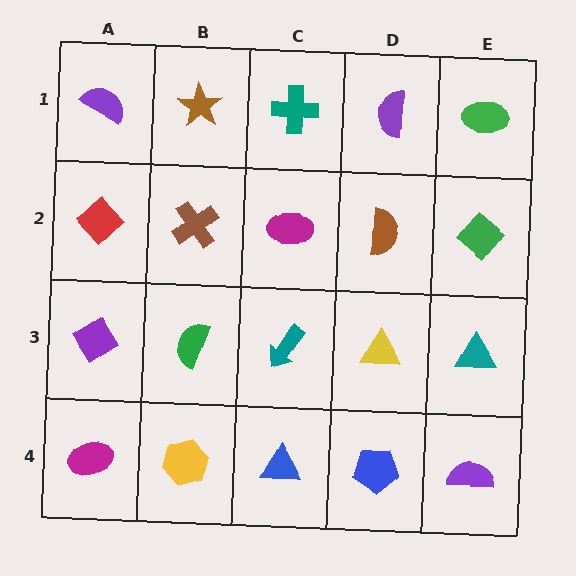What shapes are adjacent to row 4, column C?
A teal arrow (row 3, column C), a yellow hexagon (row 4, column B), a blue pentagon (row 4, column D).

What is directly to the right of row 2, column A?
A brown cross.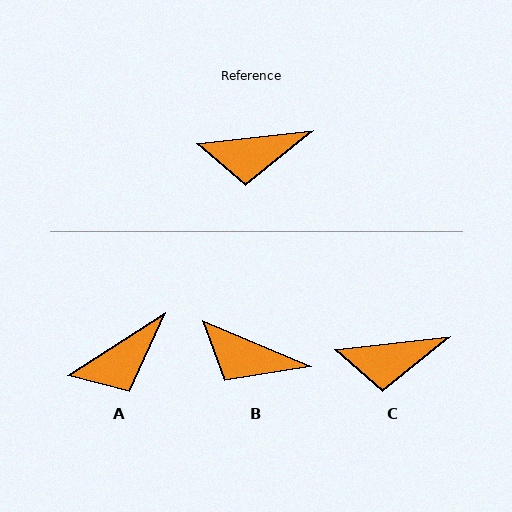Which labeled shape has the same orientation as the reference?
C.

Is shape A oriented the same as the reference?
No, it is off by about 27 degrees.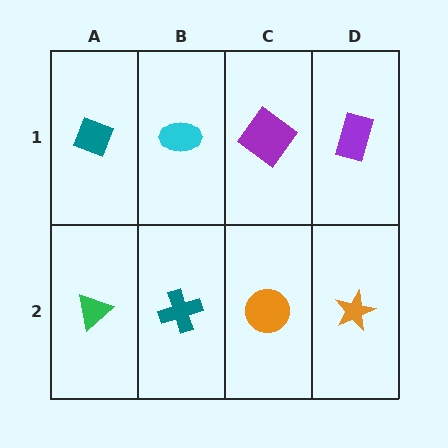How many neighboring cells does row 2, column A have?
2.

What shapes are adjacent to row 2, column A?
A teal diamond (row 1, column A), a teal cross (row 2, column B).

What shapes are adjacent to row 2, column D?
A purple rectangle (row 1, column D), an orange circle (row 2, column C).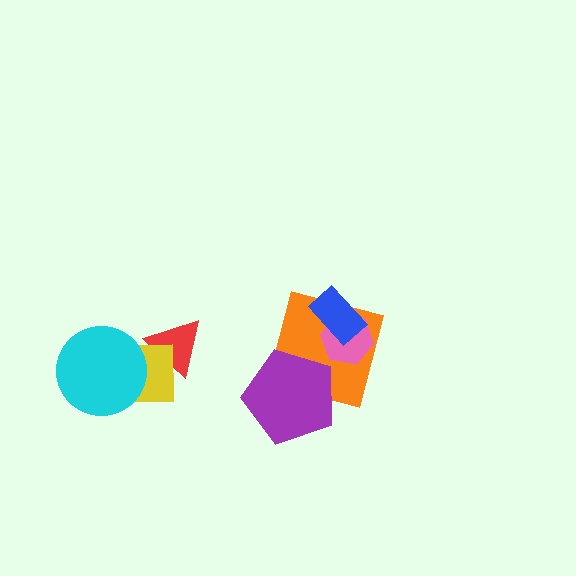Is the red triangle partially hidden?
Yes, it is partially covered by another shape.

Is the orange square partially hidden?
Yes, it is partially covered by another shape.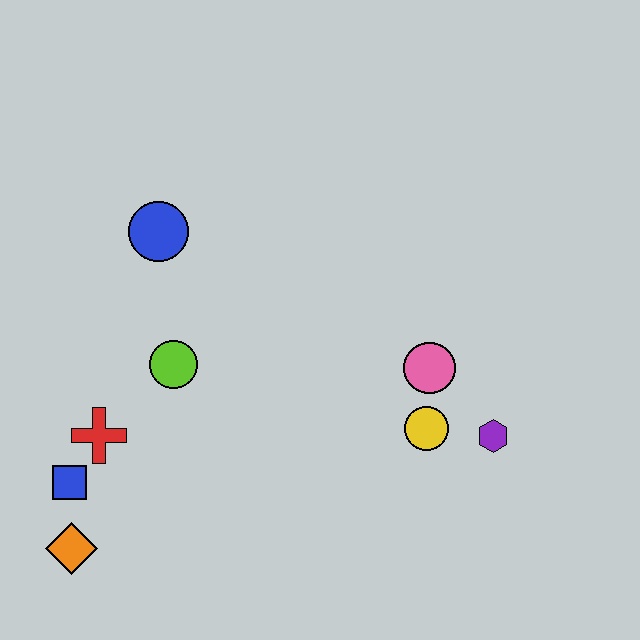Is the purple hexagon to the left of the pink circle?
No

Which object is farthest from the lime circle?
The purple hexagon is farthest from the lime circle.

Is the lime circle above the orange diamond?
Yes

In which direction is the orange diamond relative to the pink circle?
The orange diamond is to the left of the pink circle.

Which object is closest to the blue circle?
The lime circle is closest to the blue circle.